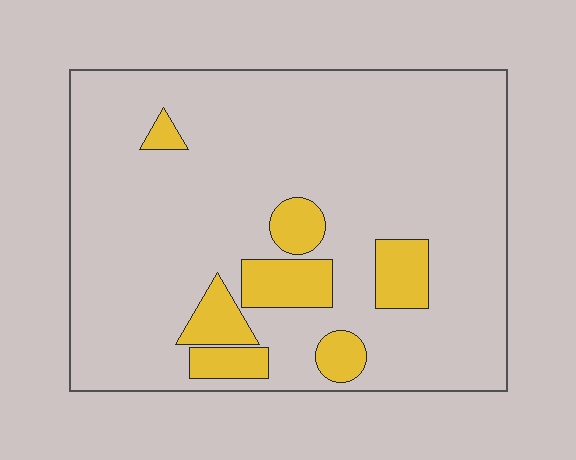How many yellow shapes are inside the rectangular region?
7.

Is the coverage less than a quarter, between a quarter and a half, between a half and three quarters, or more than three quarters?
Less than a quarter.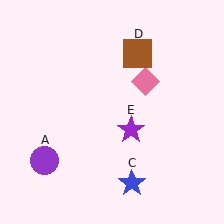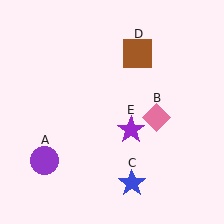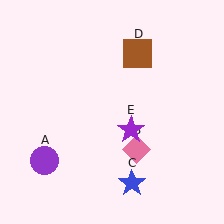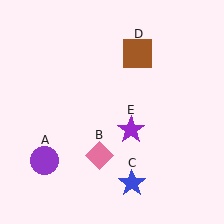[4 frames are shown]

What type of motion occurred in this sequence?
The pink diamond (object B) rotated clockwise around the center of the scene.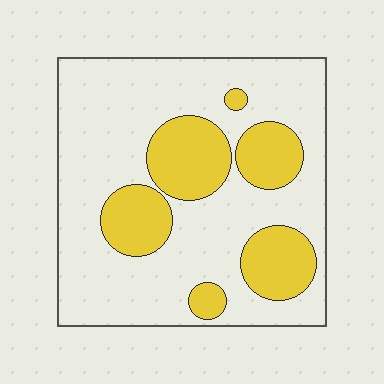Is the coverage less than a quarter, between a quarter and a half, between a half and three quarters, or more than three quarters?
Between a quarter and a half.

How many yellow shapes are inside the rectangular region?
6.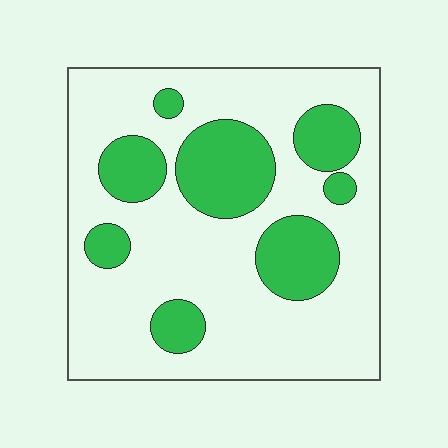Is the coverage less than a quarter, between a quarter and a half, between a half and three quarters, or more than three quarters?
Between a quarter and a half.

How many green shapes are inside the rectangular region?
8.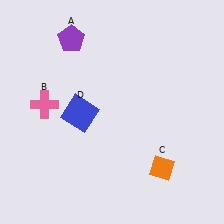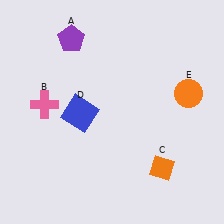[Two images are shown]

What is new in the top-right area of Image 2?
An orange circle (E) was added in the top-right area of Image 2.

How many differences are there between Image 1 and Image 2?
There is 1 difference between the two images.